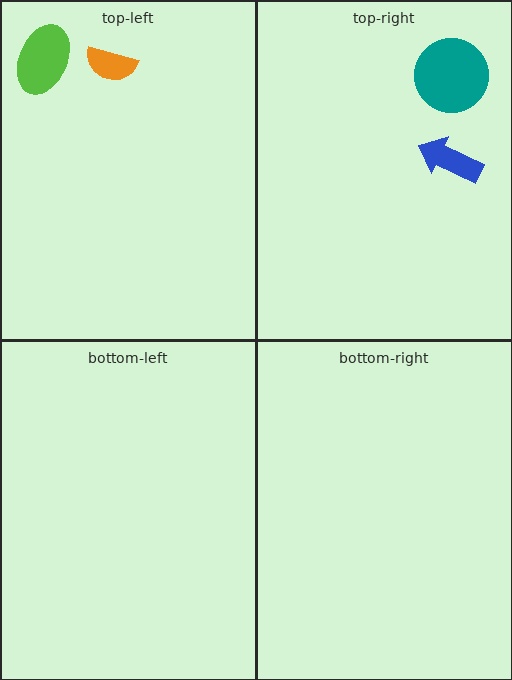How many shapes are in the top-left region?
2.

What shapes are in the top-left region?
The orange semicircle, the lime ellipse.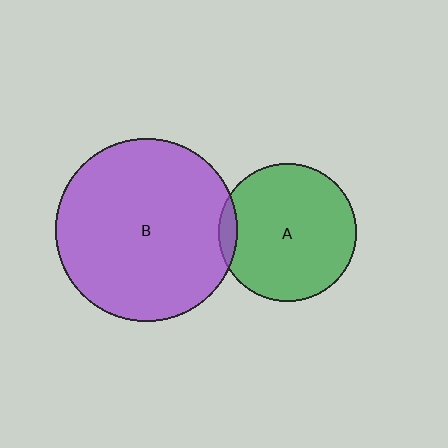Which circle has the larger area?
Circle B (purple).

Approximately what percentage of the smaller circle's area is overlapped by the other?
Approximately 5%.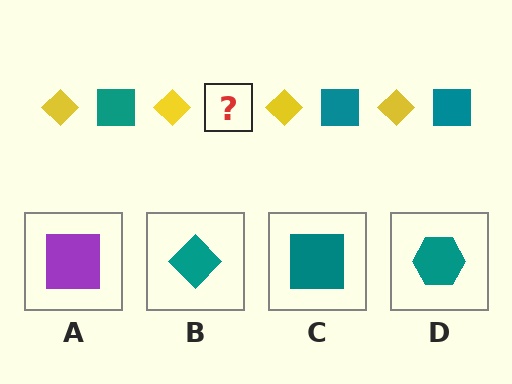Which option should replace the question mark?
Option C.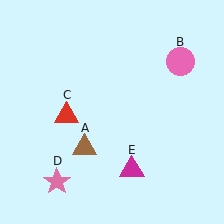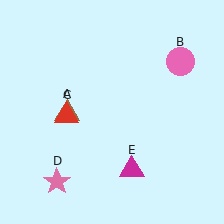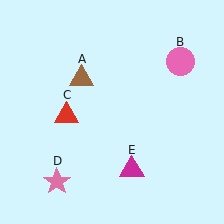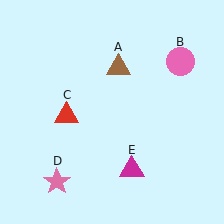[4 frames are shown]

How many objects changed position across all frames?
1 object changed position: brown triangle (object A).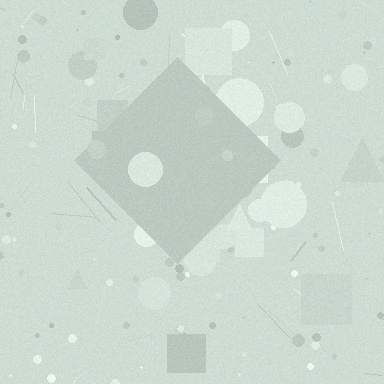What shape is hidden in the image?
A diamond is hidden in the image.